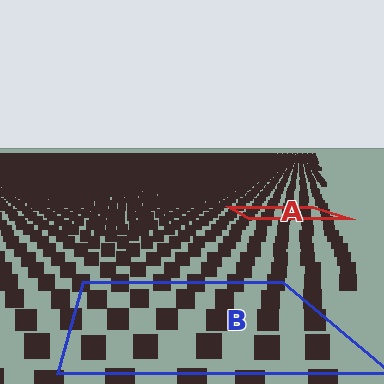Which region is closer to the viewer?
Region B is closer. The texture elements there are larger and more spread out.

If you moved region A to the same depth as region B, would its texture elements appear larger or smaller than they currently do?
They would appear larger. At a closer depth, the same texture elements are projected at a bigger on-screen size.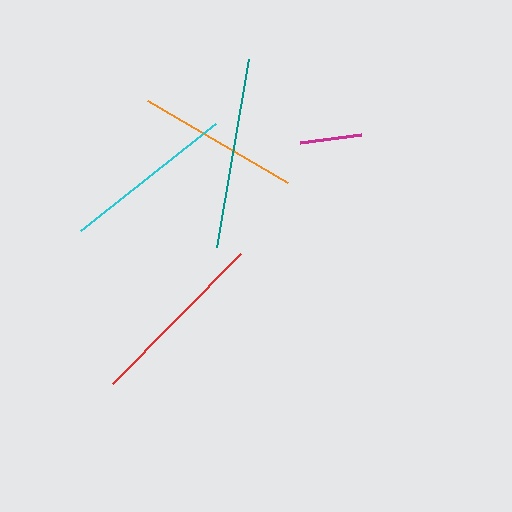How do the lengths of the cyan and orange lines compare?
The cyan and orange lines are approximately the same length.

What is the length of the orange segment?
The orange segment is approximately 162 pixels long.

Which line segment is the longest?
The teal line is the longest at approximately 190 pixels.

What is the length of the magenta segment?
The magenta segment is approximately 61 pixels long.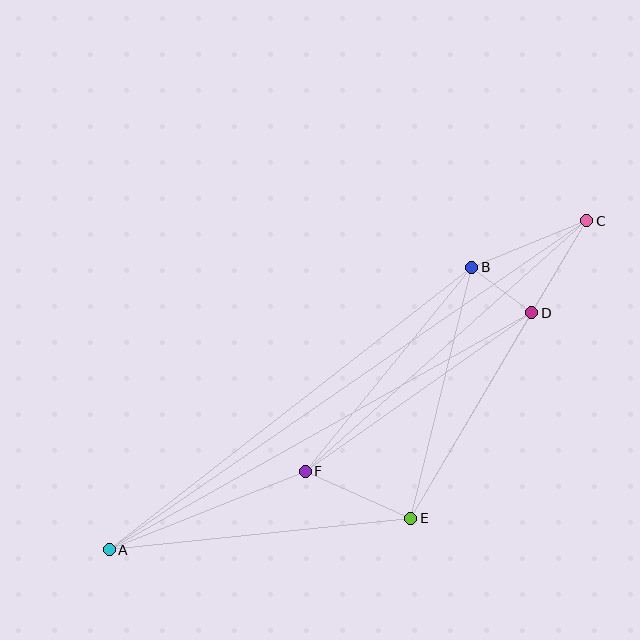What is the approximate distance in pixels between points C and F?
The distance between C and F is approximately 377 pixels.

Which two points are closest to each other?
Points B and D are closest to each other.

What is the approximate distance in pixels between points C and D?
The distance between C and D is approximately 107 pixels.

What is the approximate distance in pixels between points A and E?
The distance between A and E is approximately 303 pixels.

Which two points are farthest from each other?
Points A and C are farthest from each other.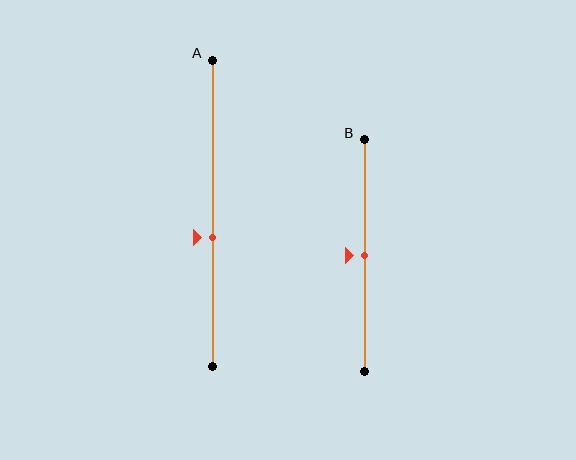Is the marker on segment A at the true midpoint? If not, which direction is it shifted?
No, the marker on segment A is shifted downward by about 8% of the segment length.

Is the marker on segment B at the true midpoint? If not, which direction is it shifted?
Yes, the marker on segment B is at the true midpoint.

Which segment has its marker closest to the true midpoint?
Segment B has its marker closest to the true midpoint.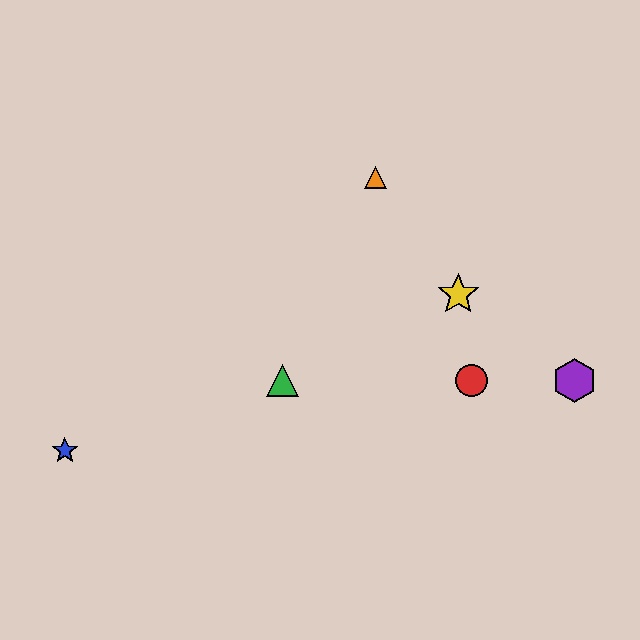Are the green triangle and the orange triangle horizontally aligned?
No, the green triangle is at y≈381 and the orange triangle is at y≈177.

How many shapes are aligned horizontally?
3 shapes (the red circle, the green triangle, the purple hexagon) are aligned horizontally.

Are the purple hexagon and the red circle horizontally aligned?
Yes, both are at y≈381.